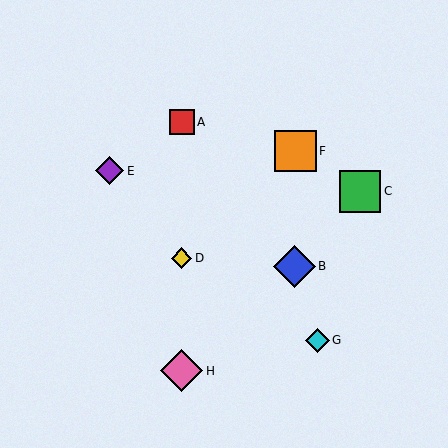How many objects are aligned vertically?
3 objects (A, D, H) are aligned vertically.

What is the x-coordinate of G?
Object G is at x≈317.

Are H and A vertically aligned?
Yes, both are at x≈182.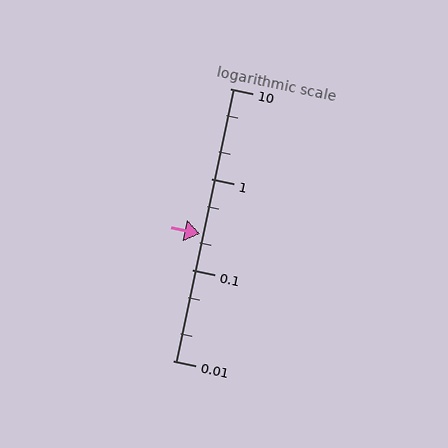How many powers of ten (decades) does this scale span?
The scale spans 3 decades, from 0.01 to 10.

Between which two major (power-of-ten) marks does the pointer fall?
The pointer is between 0.1 and 1.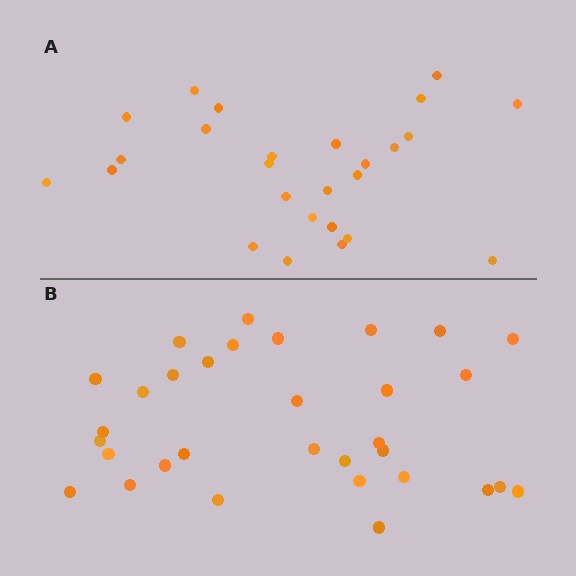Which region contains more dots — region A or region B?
Region B (the bottom region) has more dots.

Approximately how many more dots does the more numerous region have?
Region B has about 6 more dots than region A.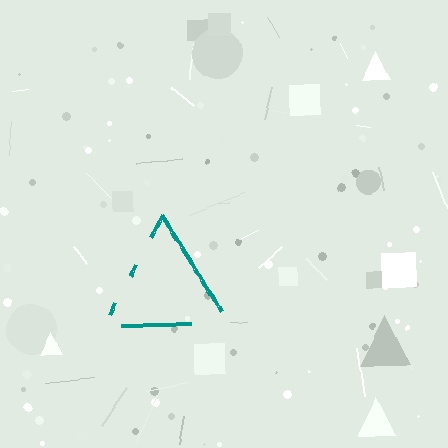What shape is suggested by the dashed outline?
The dashed outline suggests a triangle.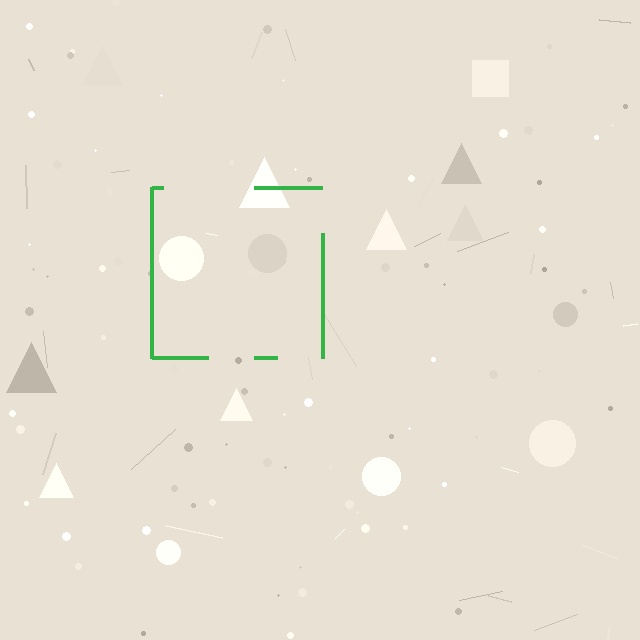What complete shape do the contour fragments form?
The contour fragments form a square.